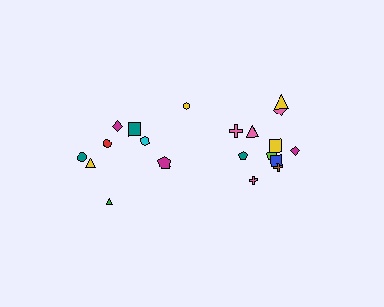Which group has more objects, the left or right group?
The right group.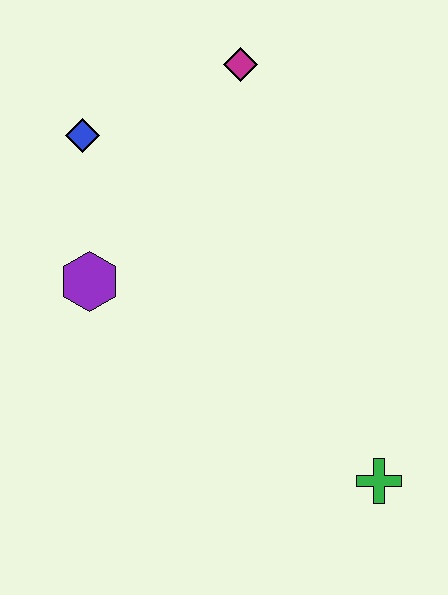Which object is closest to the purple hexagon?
The blue diamond is closest to the purple hexagon.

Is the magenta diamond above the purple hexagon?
Yes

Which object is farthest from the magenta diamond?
The green cross is farthest from the magenta diamond.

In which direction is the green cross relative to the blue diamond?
The green cross is below the blue diamond.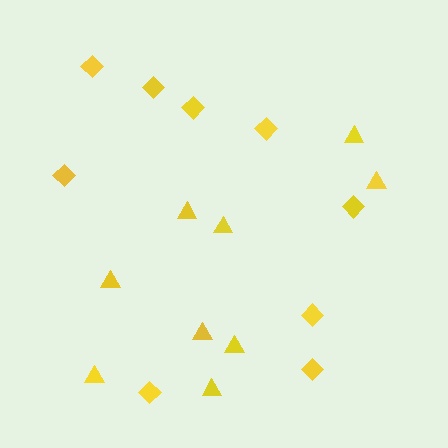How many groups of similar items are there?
There are 2 groups: one group of triangles (9) and one group of diamonds (9).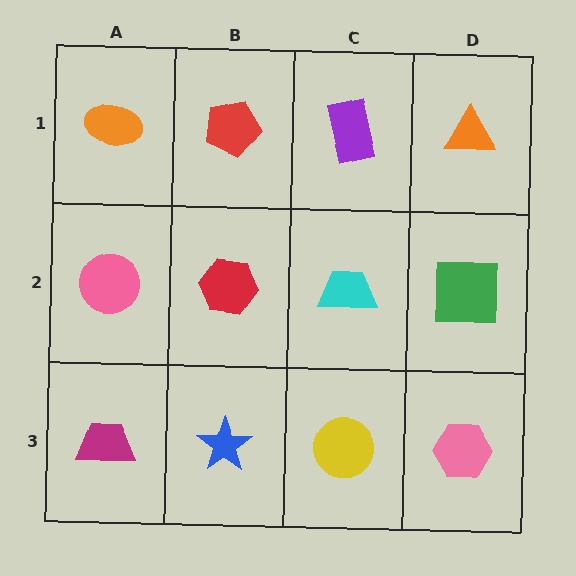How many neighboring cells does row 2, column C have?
4.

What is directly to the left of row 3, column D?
A yellow circle.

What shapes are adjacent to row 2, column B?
A red pentagon (row 1, column B), a blue star (row 3, column B), a pink circle (row 2, column A), a cyan trapezoid (row 2, column C).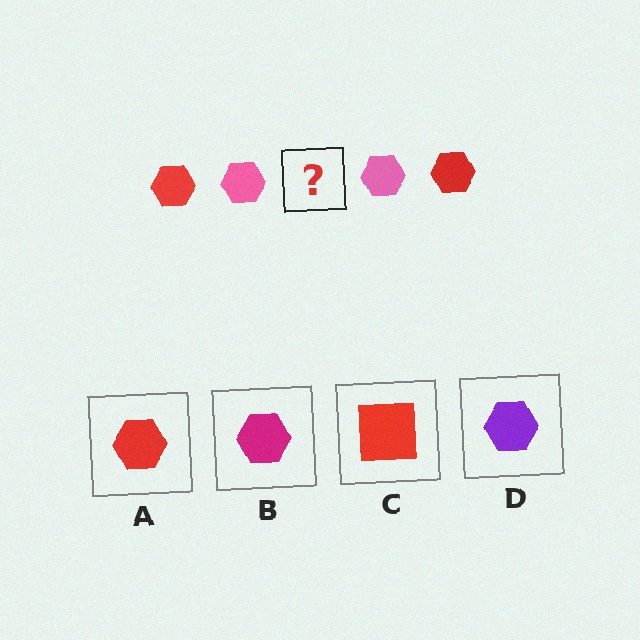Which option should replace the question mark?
Option A.